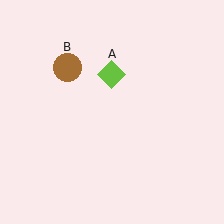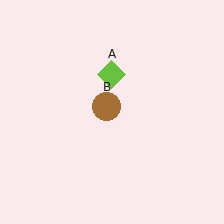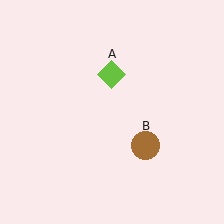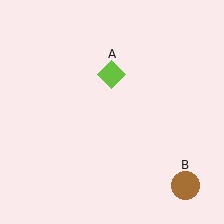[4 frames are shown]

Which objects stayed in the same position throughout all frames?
Lime diamond (object A) remained stationary.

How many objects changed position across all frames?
1 object changed position: brown circle (object B).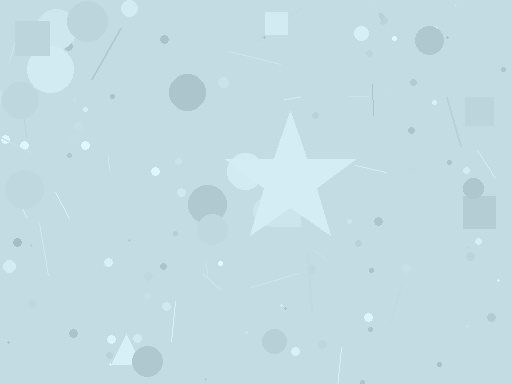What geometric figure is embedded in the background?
A star is embedded in the background.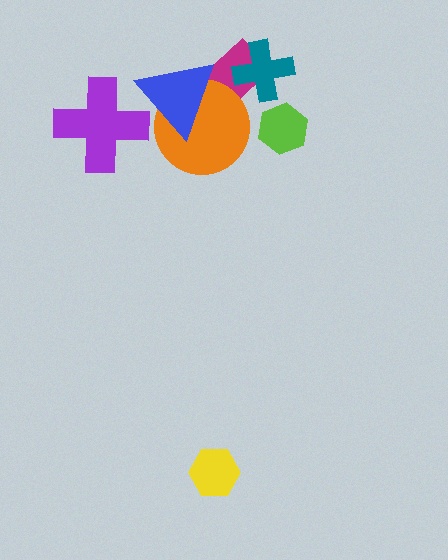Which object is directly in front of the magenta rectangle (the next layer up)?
The orange circle is directly in front of the magenta rectangle.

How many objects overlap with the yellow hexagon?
0 objects overlap with the yellow hexagon.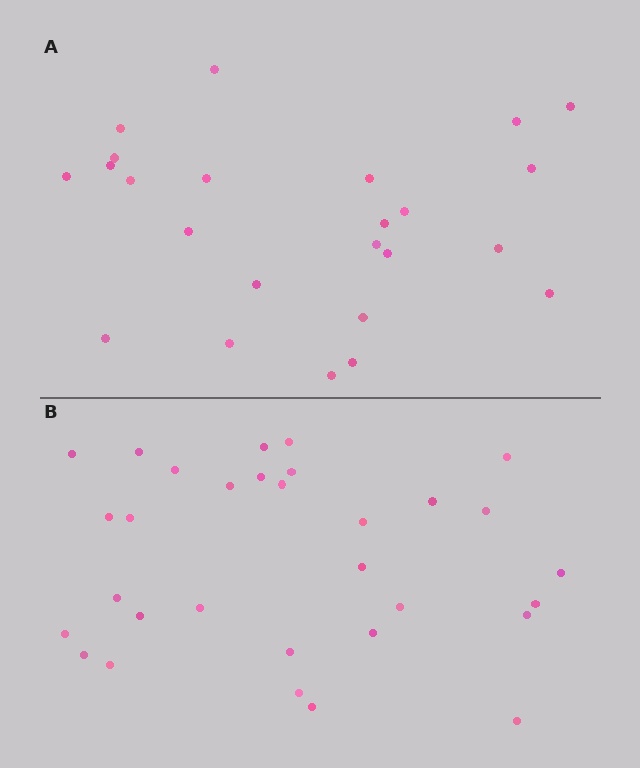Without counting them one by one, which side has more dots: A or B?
Region B (the bottom region) has more dots.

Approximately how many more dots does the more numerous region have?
Region B has roughly 8 or so more dots than region A.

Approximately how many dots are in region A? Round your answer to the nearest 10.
About 20 dots. (The exact count is 24, which rounds to 20.)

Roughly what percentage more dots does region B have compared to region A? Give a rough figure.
About 30% more.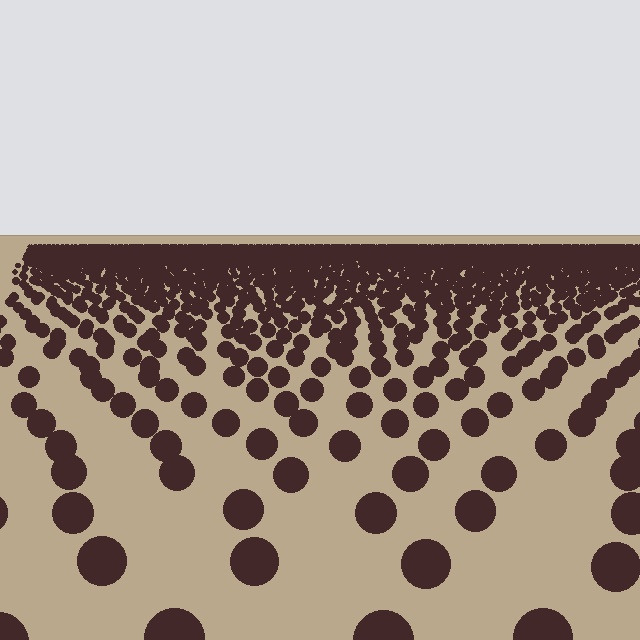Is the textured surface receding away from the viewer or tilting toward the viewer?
The surface is receding away from the viewer. Texture elements get smaller and denser toward the top.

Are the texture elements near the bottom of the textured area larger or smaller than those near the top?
Larger. Near the bottom, elements are closer to the viewer and appear at a bigger on-screen size.